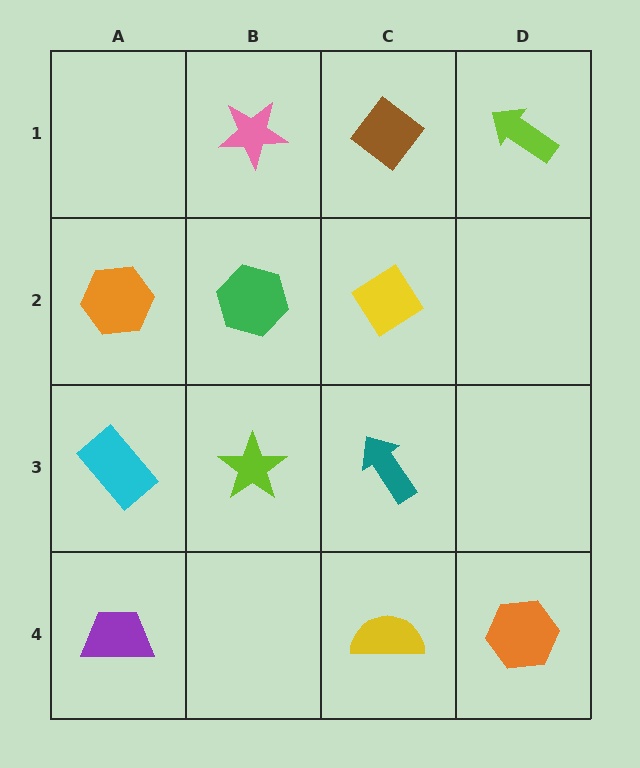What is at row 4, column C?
A yellow semicircle.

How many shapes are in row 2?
3 shapes.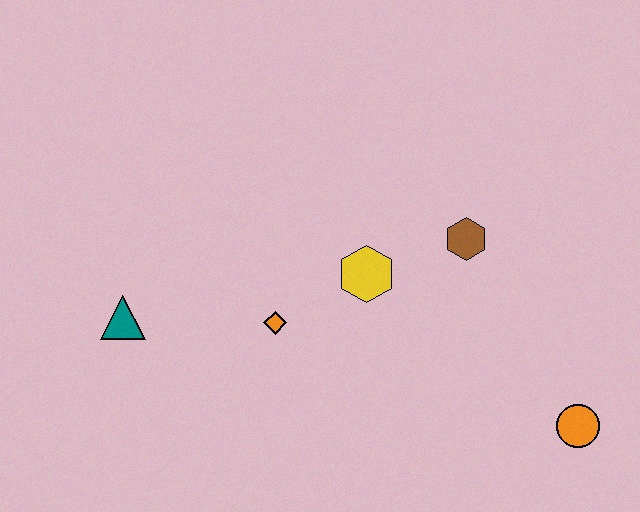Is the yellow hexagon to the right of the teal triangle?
Yes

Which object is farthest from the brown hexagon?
The teal triangle is farthest from the brown hexagon.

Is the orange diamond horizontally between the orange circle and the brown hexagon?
No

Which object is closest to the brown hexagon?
The yellow hexagon is closest to the brown hexagon.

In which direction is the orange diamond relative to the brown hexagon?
The orange diamond is to the left of the brown hexagon.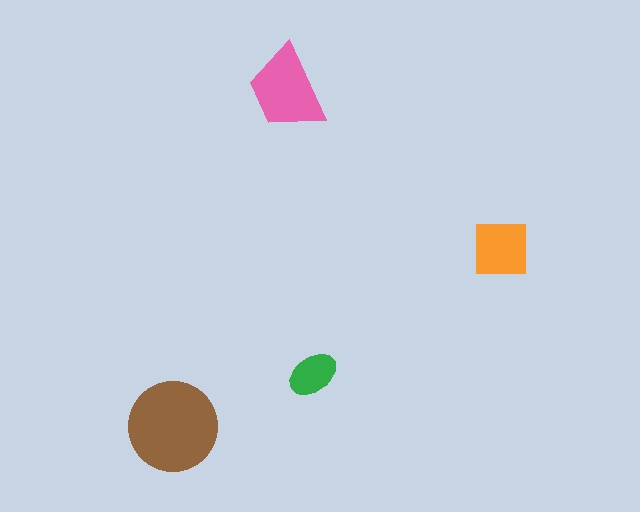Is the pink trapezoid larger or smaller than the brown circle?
Smaller.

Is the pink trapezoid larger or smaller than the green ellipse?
Larger.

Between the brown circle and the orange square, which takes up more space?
The brown circle.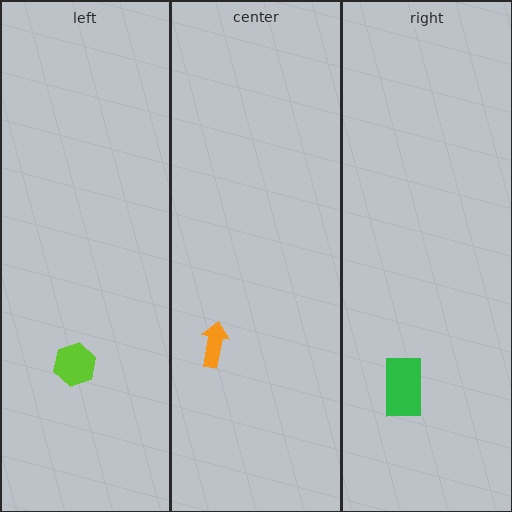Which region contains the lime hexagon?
The left region.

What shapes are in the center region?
The orange arrow.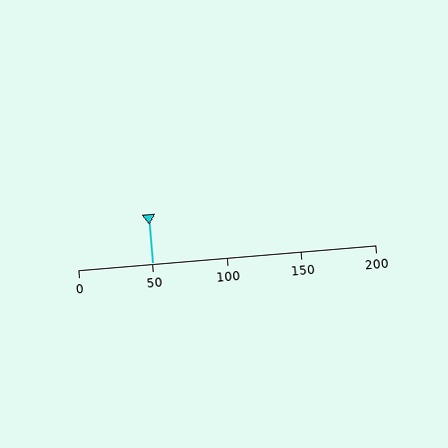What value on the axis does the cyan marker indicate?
The marker indicates approximately 50.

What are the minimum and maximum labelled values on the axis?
The axis runs from 0 to 200.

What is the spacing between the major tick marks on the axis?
The major ticks are spaced 50 apart.